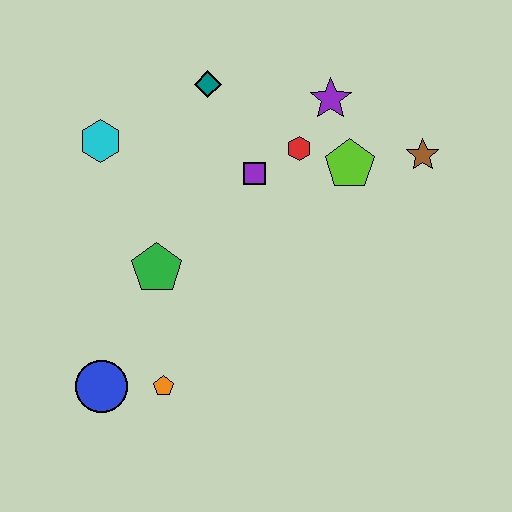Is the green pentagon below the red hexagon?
Yes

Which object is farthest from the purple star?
The blue circle is farthest from the purple star.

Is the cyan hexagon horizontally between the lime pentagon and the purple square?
No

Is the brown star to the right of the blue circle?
Yes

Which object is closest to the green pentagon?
The orange pentagon is closest to the green pentagon.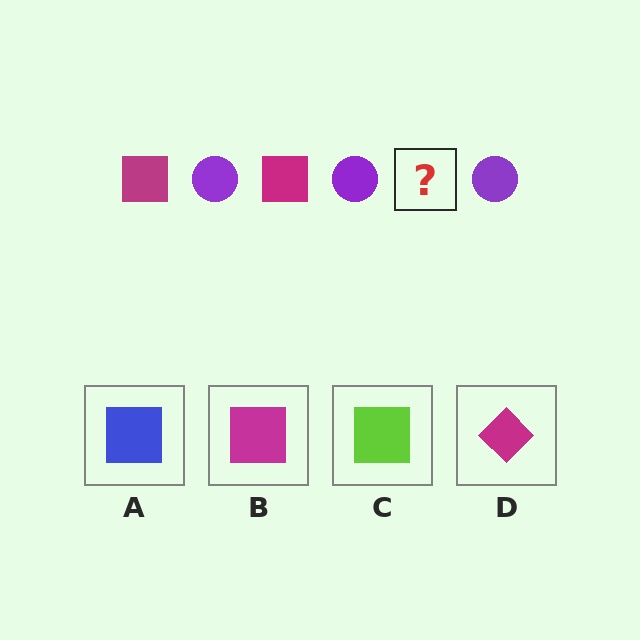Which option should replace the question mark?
Option B.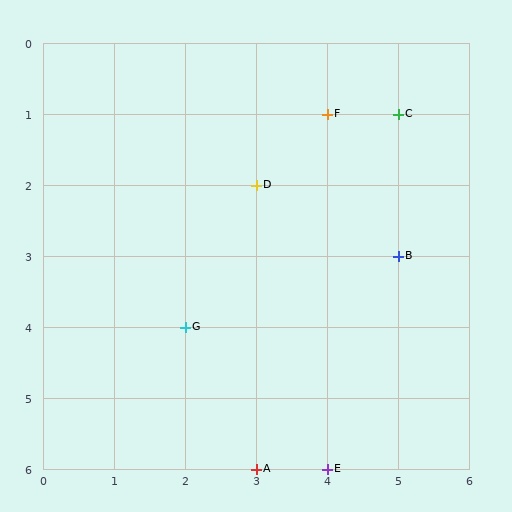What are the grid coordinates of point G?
Point G is at grid coordinates (2, 4).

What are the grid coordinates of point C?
Point C is at grid coordinates (5, 1).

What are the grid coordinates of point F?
Point F is at grid coordinates (4, 1).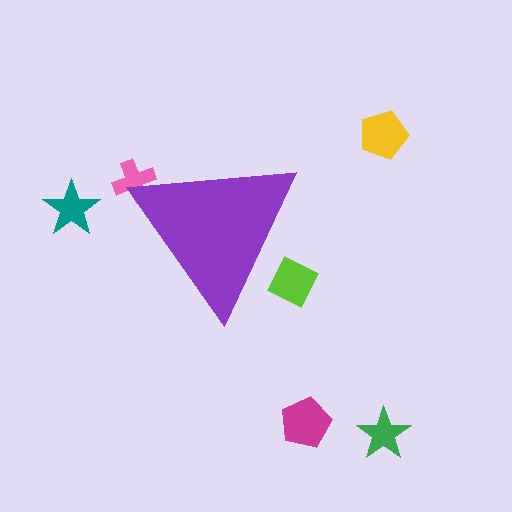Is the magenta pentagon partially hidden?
No, the magenta pentagon is fully visible.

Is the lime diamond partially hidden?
Yes, the lime diamond is partially hidden behind the purple triangle.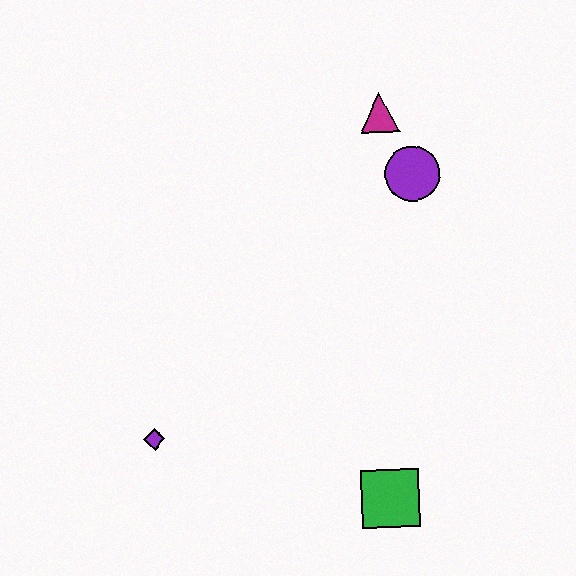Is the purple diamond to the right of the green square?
No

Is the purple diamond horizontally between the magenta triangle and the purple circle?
No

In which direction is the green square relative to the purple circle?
The green square is below the purple circle.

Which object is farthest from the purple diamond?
The magenta triangle is farthest from the purple diamond.